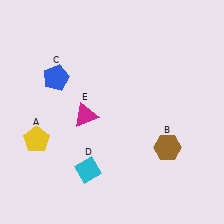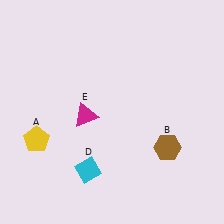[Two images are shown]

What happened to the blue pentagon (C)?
The blue pentagon (C) was removed in Image 2. It was in the top-left area of Image 1.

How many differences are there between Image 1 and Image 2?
There is 1 difference between the two images.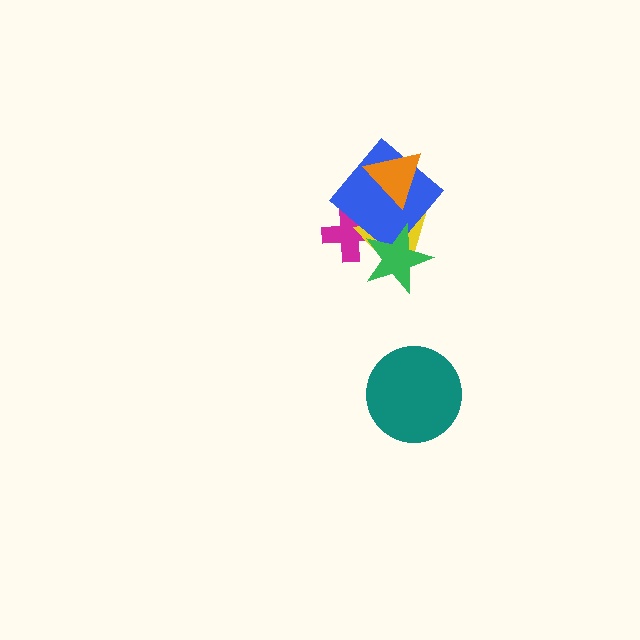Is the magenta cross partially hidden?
Yes, it is partially covered by another shape.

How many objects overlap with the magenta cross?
3 objects overlap with the magenta cross.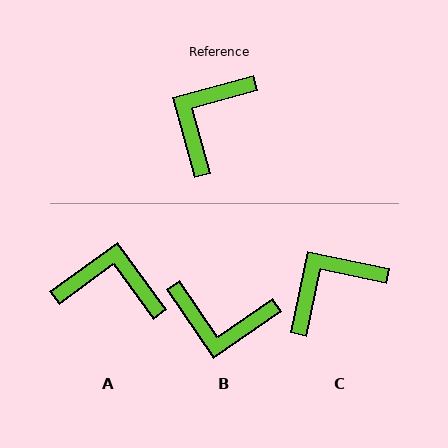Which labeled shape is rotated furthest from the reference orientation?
B, about 109 degrees away.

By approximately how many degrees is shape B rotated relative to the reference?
Approximately 109 degrees counter-clockwise.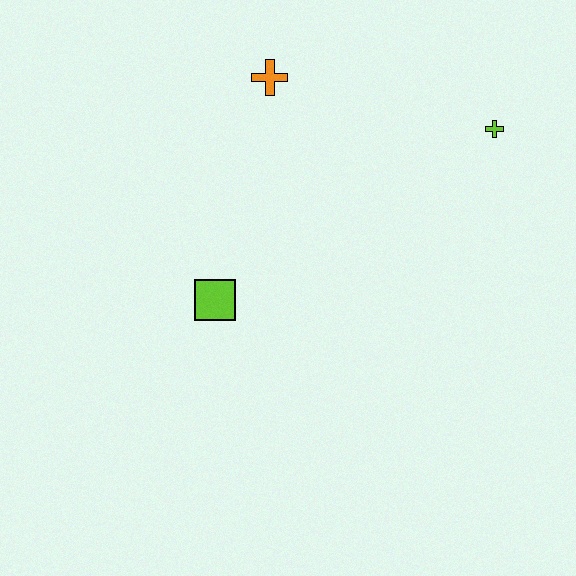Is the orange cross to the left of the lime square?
No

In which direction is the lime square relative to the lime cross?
The lime square is to the left of the lime cross.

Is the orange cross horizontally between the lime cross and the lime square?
Yes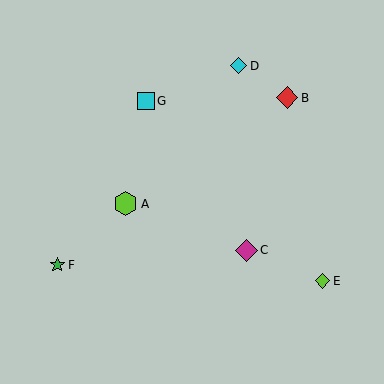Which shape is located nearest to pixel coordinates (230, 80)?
The cyan diamond (labeled D) at (238, 66) is nearest to that location.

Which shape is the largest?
The lime hexagon (labeled A) is the largest.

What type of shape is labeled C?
Shape C is a magenta diamond.